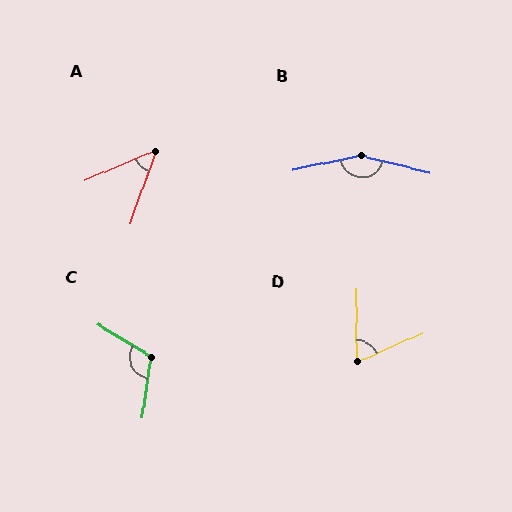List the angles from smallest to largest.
A (47°), D (66°), C (113°), B (154°).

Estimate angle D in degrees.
Approximately 66 degrees.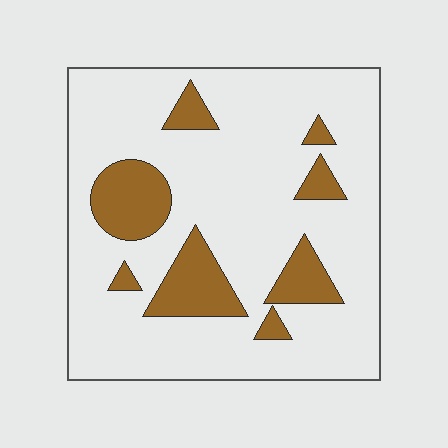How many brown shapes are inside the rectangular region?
8.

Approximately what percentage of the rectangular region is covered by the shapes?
Approximately 20%.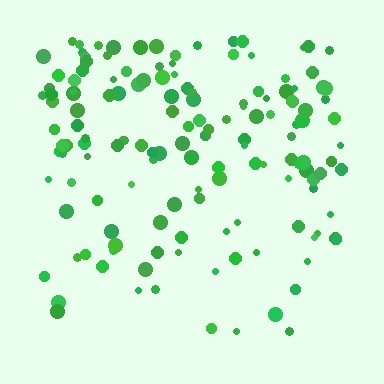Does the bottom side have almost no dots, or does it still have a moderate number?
Still a moderate number, just noticeably fewer than the top.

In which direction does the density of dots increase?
From bottom to top, with the top side densest.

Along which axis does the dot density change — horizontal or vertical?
Vertical.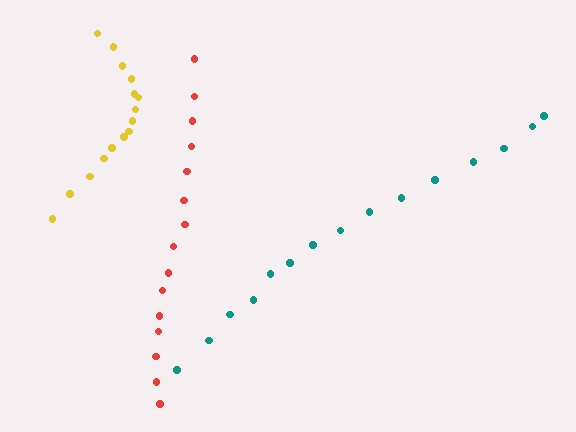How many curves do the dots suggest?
There are 3 distinct paths.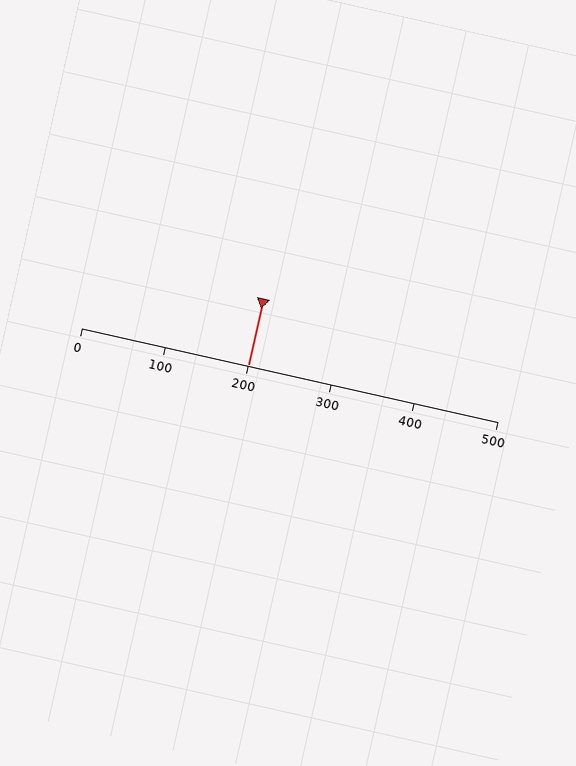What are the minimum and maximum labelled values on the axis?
The axis runs from 0 to 500.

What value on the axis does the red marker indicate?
The marker indicates approximately 200.